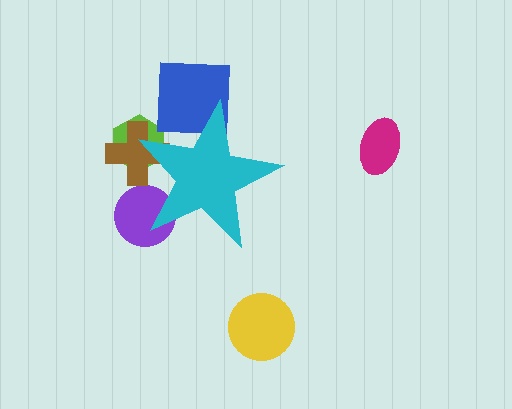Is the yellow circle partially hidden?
No, the yellow circle is fully visible.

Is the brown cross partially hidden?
Yes, the brown cross is partially hidden behind the cyan star.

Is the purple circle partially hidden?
Yes, the purple circle is partially hidden behind the cyan star.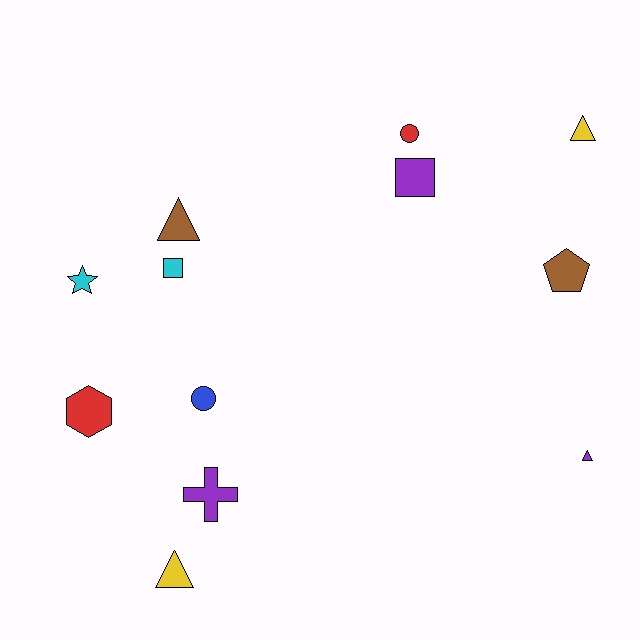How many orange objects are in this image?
There are no orange objects.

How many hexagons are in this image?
There is 1 hexagon.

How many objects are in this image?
There are 12 objects.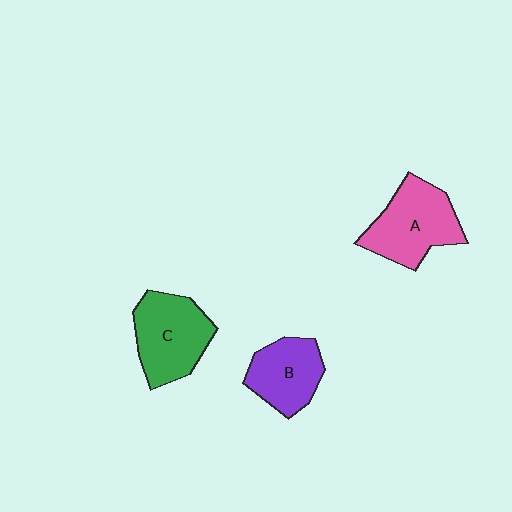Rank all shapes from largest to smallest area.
From largest to smallest: A (pink), C (green), B (purple).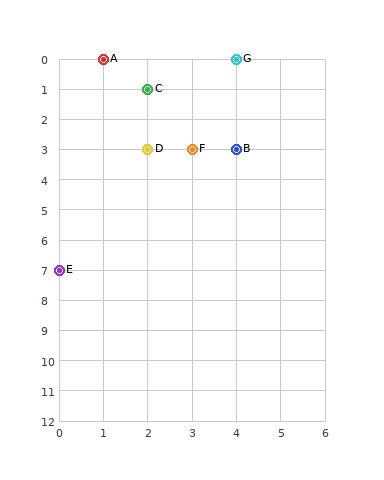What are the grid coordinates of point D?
Point D is at grid coordinates (2, 3).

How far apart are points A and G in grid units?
Points A and G are 3 columns apart.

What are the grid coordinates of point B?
Point B is at grid coordinates (4, 3).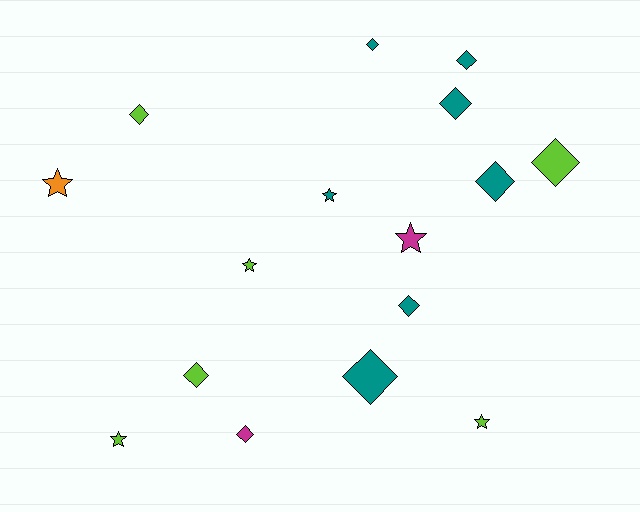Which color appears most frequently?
Teal, with 7 objects.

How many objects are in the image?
There are 16 objects.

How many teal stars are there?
There is 1 teal star.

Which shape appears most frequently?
Diamond, with 10 objects.